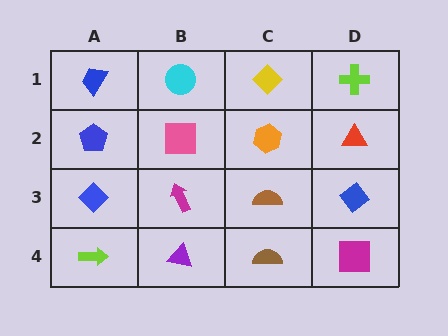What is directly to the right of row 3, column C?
A blue diamond.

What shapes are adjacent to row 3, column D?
A red triangle (row 2, column D), a magenta square (row 4, column D), a brown semicircle (row 3, column C).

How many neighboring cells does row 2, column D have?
3.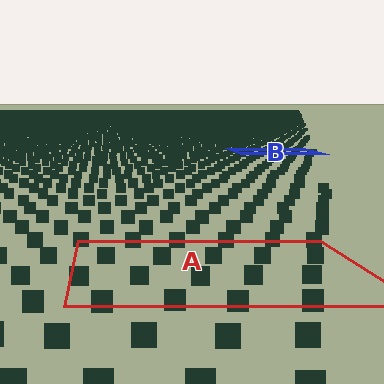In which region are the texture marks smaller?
The texture marks are smaller in region B, because it is farther away.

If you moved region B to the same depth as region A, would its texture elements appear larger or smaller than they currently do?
They would appear larger. At a closer depth, the same texture elements are projected at a bigger on-screen size.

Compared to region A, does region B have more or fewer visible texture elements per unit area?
Region B has more texture elements per unit area — they are packed more densely because it is farther away.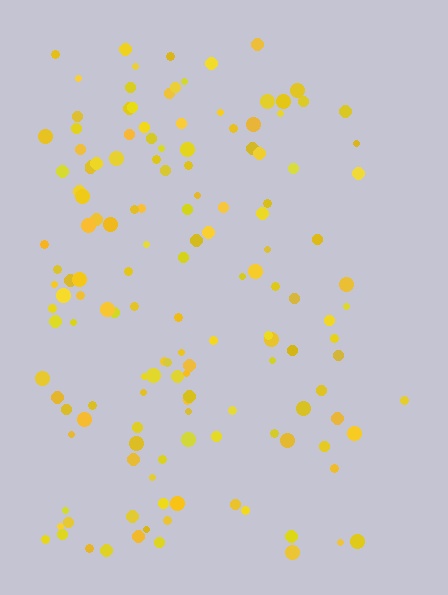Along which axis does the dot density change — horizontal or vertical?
Horizontal.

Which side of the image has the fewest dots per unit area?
The right.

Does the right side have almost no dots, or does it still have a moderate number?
Still a moderate number, just noticeably fewer than the left.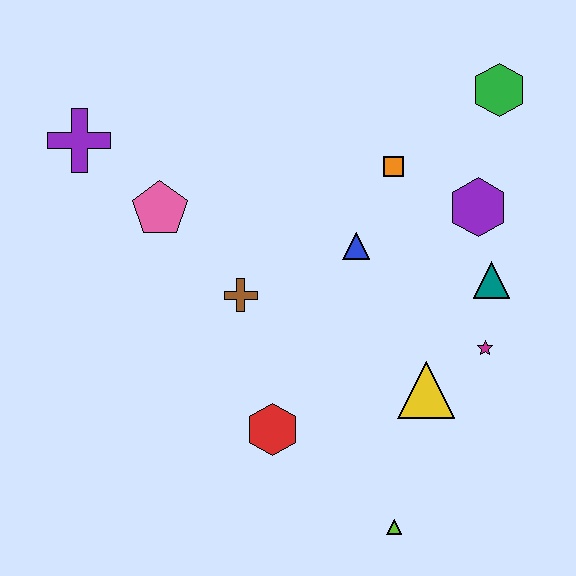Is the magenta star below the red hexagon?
No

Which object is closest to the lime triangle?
The yellow triangle is closest to the lime triangle.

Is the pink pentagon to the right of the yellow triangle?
No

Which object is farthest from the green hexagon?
The lime triangle is farthest from the green hexagon.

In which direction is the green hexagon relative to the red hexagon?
The green hexagon is above the red hexagon.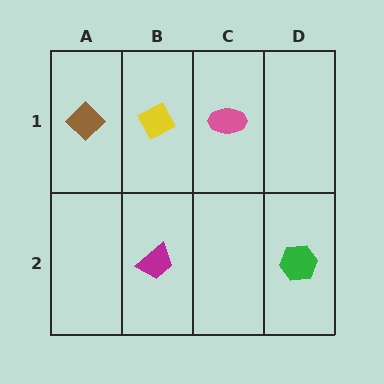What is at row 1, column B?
A yellow diamond.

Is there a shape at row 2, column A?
No, that cell is empty.